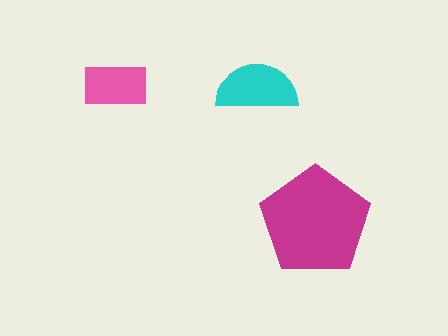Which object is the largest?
The magenta pentagon.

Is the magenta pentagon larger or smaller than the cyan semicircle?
Larger.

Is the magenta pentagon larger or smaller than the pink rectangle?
Larger.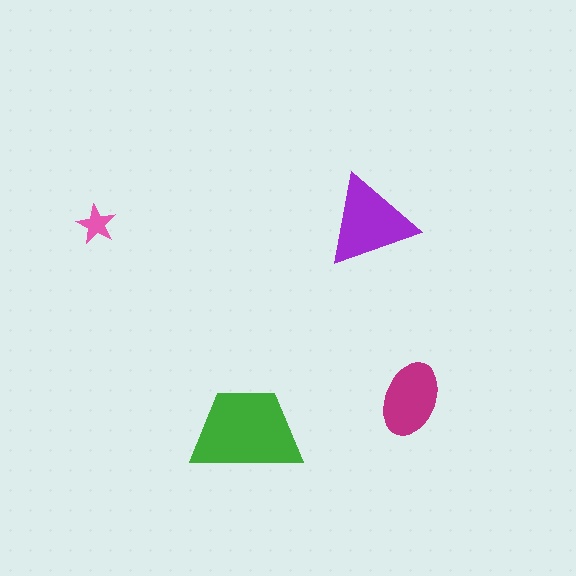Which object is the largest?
The green trapezoid.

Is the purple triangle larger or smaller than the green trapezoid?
Smaller.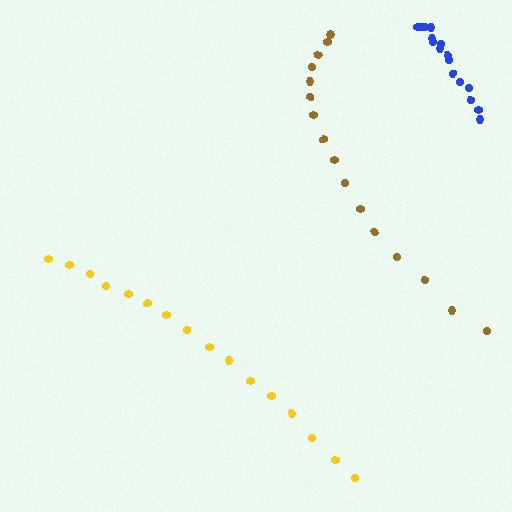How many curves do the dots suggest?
There are 3 distinct paths.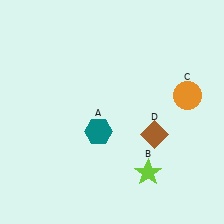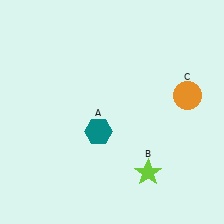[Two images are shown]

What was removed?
The brown diamond (D) was removed in Image 2.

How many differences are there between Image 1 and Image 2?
There is 1 difference between the two images.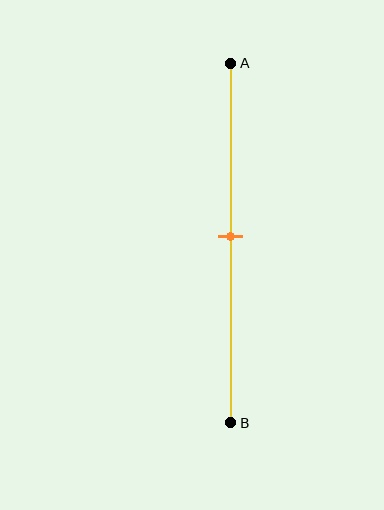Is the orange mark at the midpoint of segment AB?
Yes, the mark is approximately at the midpoint.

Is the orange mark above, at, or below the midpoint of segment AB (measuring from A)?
The orange mark is approximately at the midpoint of segment AB.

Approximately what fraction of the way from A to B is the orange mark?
The orange mark is approximately 50% of the way from A to B.